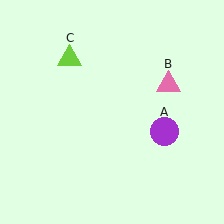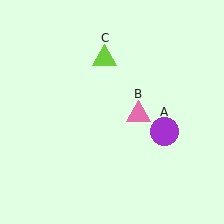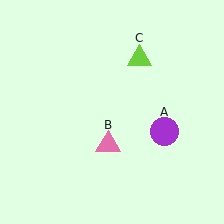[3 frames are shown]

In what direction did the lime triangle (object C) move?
The lime triangle (object C) moved right.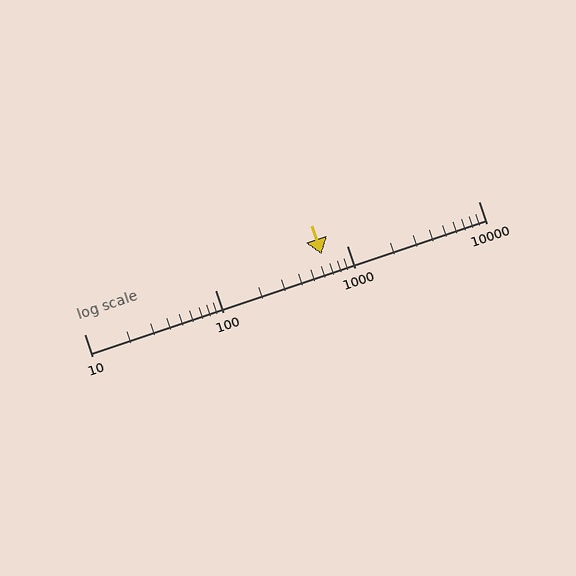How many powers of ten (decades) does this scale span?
The scale spans 3 decades, from 10 to 10000.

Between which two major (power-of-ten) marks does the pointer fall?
The pointer is between 100 and 1000.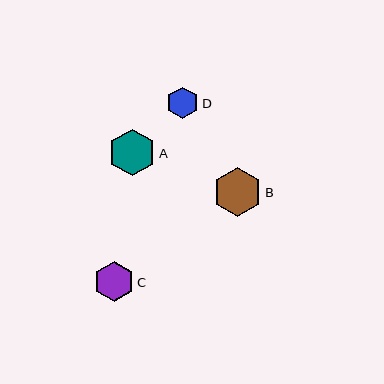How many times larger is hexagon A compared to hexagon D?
Hexagon A is approximately 1.5 times the size of hexagon D.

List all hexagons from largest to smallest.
From largest to smallest: B, A, C, D.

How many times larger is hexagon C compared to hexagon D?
Hexagon C is approximately 1.3 times the size of hexagon D.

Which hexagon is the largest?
Hexagon B is the largest with a size of approximately 49 pixels.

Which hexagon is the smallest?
Hexagon D is the smallest with a size of approximately 32 pixels.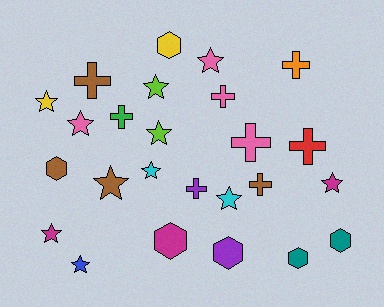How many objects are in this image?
There are 25 objects.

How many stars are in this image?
There are 11 stars.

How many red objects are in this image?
There is 1 red object.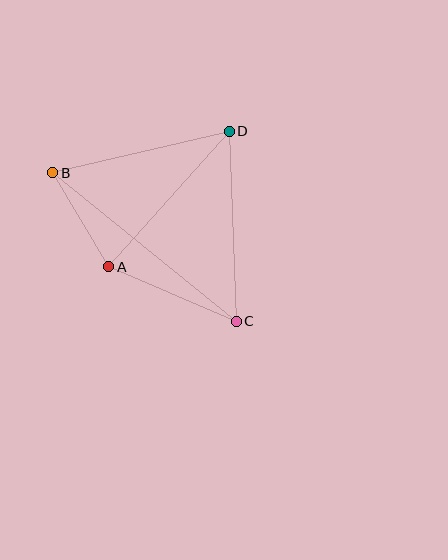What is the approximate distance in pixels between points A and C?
The distance between A and C is approximately 139 pixels.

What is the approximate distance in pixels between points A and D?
The distance between A and D is approximately 181 pixels.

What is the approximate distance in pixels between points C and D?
The distance between C and D is approximately 190 pixels.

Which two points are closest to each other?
Points A and B are closest to each other.